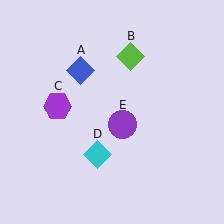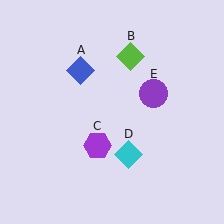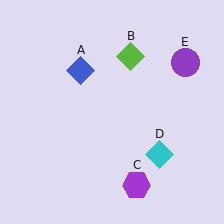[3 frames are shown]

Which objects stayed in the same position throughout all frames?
Blue diamond (object A) and lime diamond (object B) remained stationary.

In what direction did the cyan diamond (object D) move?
The cyan diamond (object D) moved right.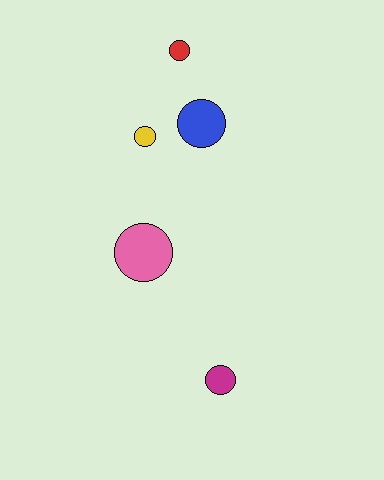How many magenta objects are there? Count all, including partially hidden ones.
There is 1 magenta object.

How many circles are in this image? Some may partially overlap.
There are 5 circles.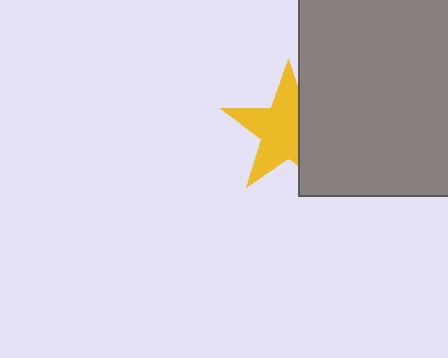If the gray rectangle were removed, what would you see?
You would see the complete yellow star.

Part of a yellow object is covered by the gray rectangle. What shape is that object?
It is a star.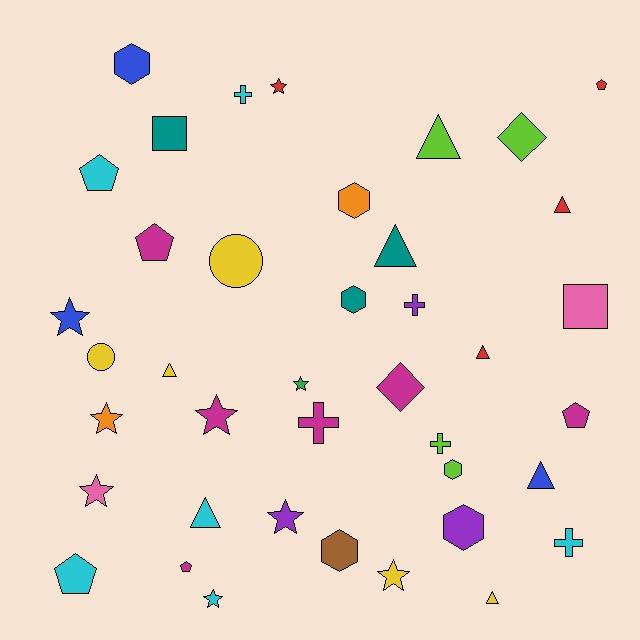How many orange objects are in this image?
There are 2 orange objects.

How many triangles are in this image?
There are 8 triangles.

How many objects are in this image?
There are 40 objects.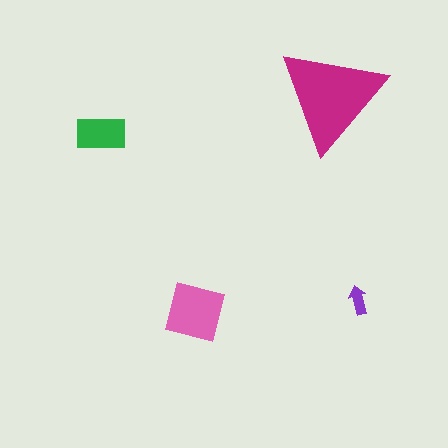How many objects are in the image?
There are 4 objects in the image.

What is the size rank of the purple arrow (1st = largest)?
4th.